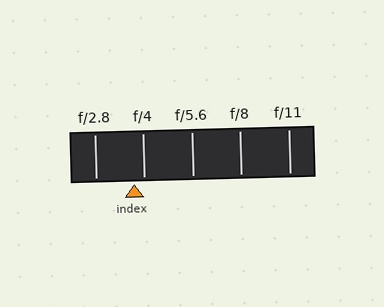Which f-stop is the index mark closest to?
The index mark is closest to f/4.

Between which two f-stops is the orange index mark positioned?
The index mark is between f/2.8 and f/4.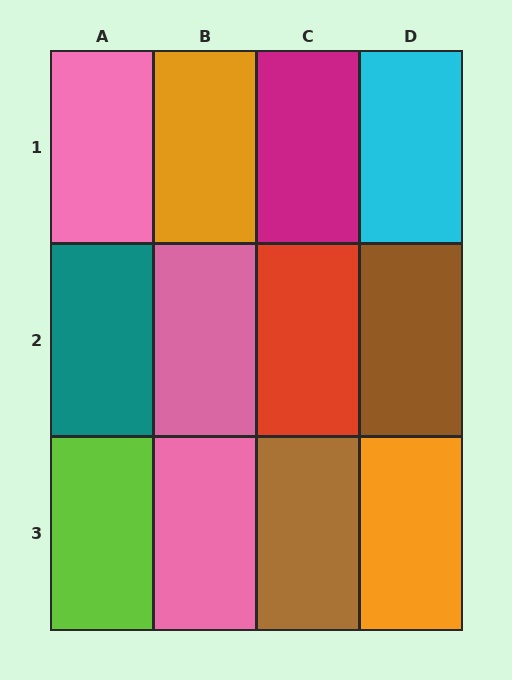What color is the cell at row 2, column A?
Teal.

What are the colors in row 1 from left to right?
Pink, orange, magenta, cyan.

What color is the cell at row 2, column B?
Pink.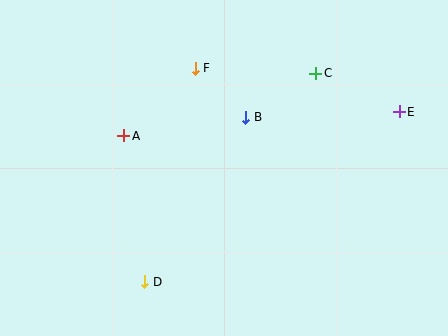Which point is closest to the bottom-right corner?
Point E is closest to the bottom-right corner.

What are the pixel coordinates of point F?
Point F is at (195, 68).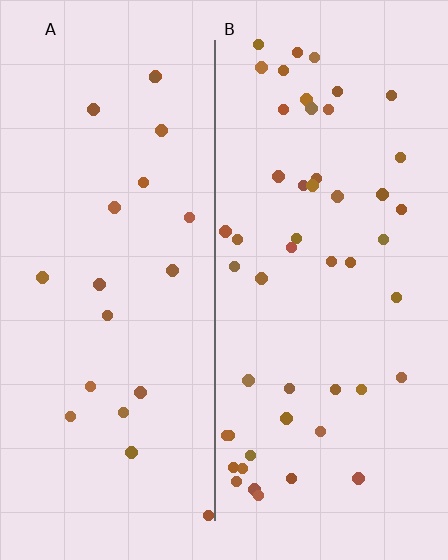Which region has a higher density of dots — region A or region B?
B (the right).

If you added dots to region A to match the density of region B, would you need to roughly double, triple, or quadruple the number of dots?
Approximately double.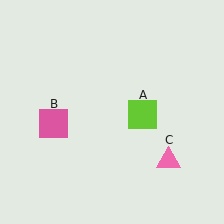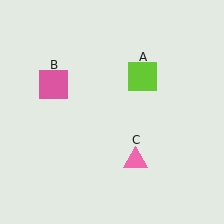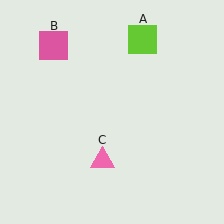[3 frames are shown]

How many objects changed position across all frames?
3 objects changed position: lime square (object A), pink square (object B), pink triangle (object C).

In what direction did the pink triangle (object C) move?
The pink triangle (object C) moved left.